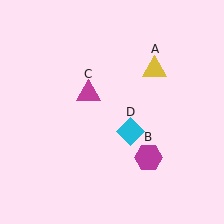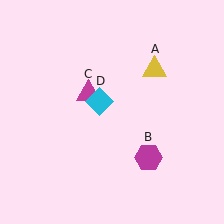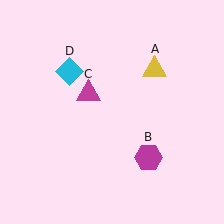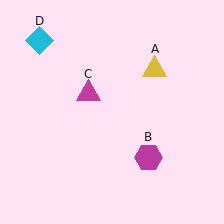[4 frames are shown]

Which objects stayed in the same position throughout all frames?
Yellow triangle (object A) and magenta hexagon (object B) and magenta triangle (object C) remained stationary.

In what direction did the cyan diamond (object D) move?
The cyan diamond (object D) moved up and to the left.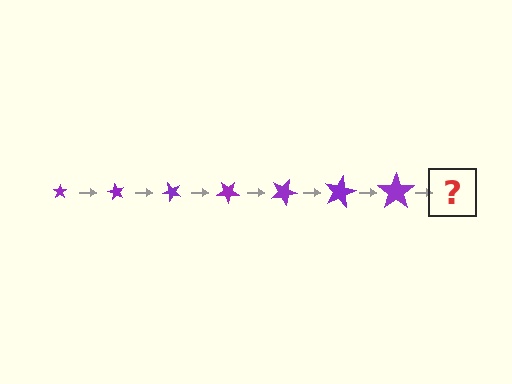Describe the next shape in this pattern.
It should be a star, larger than the previous one and rotated 420 degrees from the start.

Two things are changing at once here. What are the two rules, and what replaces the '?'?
The two rules are that the star grows larger each step and it rotates 60 degrees each step. The '?' should be a star, larger than the previous one and rotated 420 degrees from the start.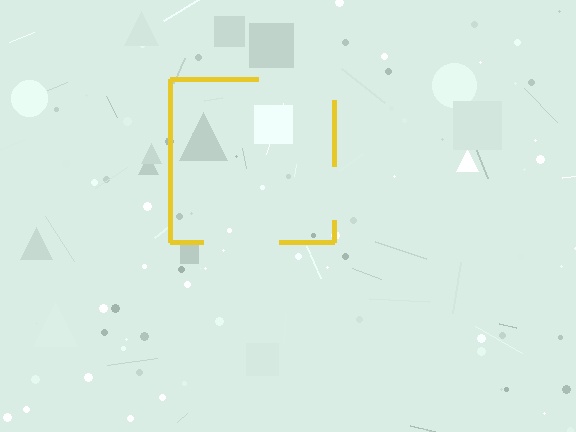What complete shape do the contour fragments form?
The contour fragments form a square.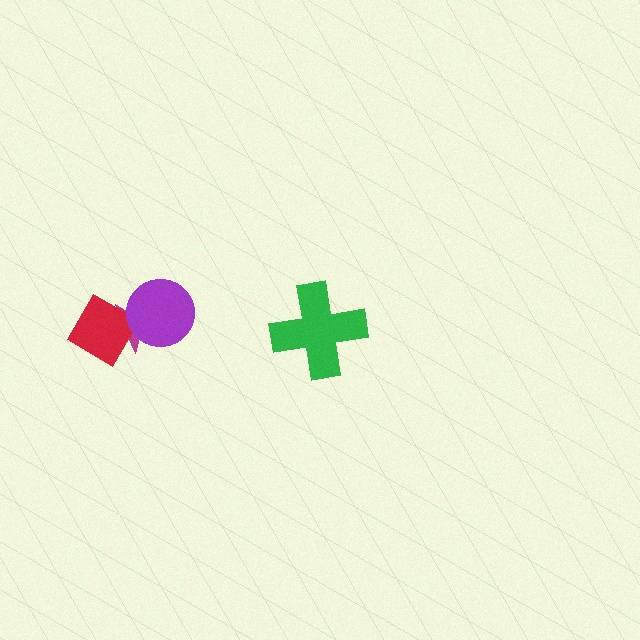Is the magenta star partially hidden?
Yes, it is partially covered by another shape.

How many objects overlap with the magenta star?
2 objects overlap with the magenta star.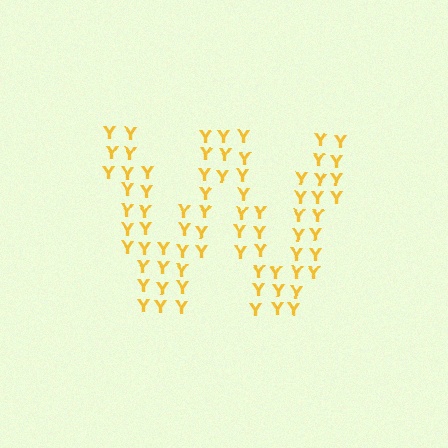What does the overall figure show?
The overall figure shows the letter W.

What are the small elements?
The small elements are letter Y's.